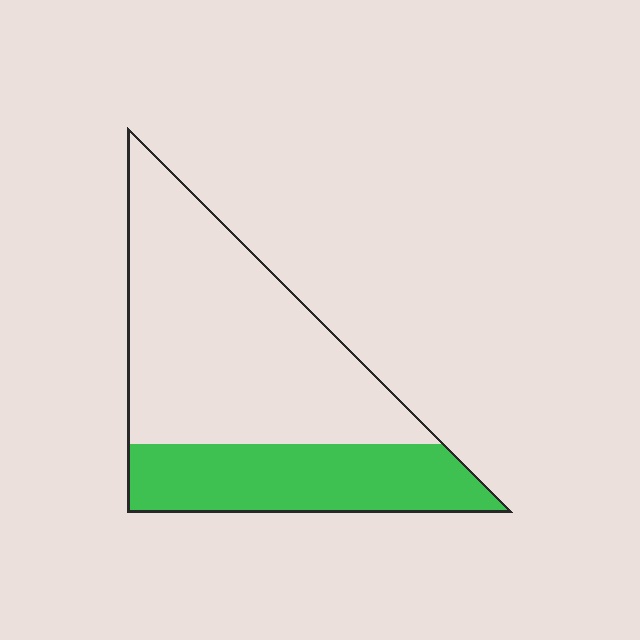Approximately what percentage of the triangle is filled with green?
Approximately 35%.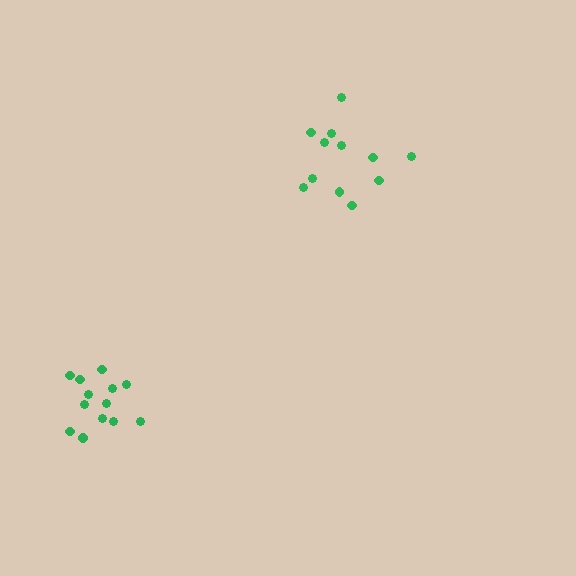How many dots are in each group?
Group 1: 13 dots, Group 2: 12 dots (25 total).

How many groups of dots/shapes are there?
There are 2 groups.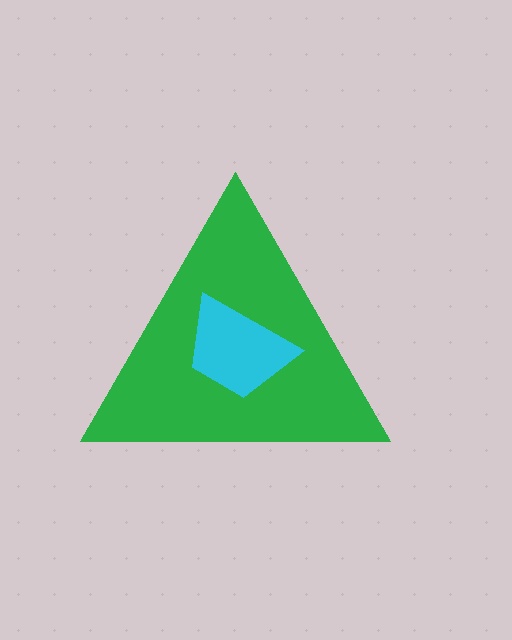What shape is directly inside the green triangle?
The cyan trapezoid.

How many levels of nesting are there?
2.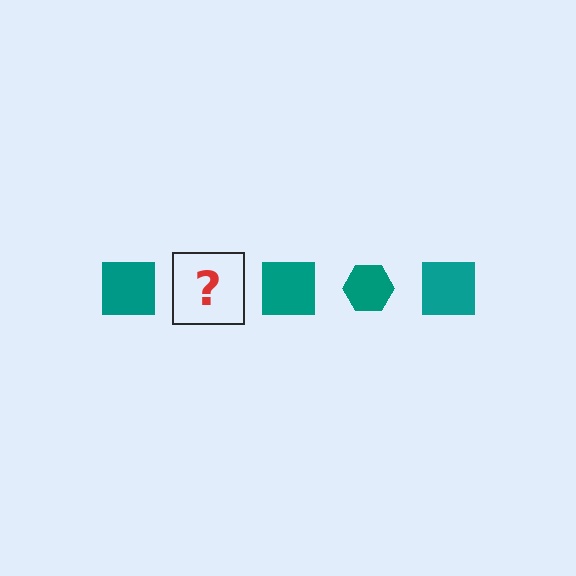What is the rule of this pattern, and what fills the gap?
The rule is that the pattern cycles through square, hexagon shapes in teal. The gap should be filled with a teal hexagon.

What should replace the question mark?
The question mark should be replaced with a teal hexagon.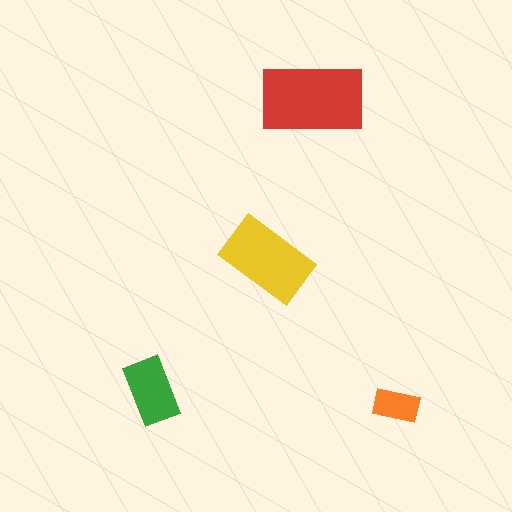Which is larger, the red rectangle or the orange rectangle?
The red one.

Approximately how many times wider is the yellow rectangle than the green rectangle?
About 1.5 times wider.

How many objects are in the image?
There are 4 objects in the image.